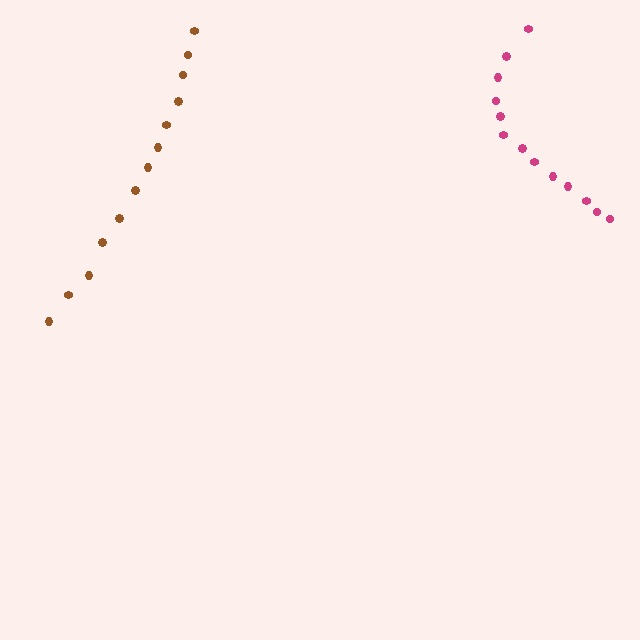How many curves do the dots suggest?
There are 2 distinct paths.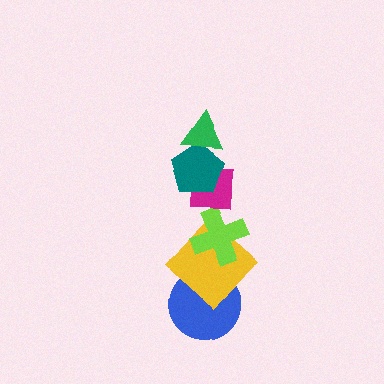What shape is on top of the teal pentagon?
The green triangle is on top of the teal pentagon.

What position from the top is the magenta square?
The magenta square is 3rd from the top.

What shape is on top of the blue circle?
The yellow diamond is on top of the blue circle.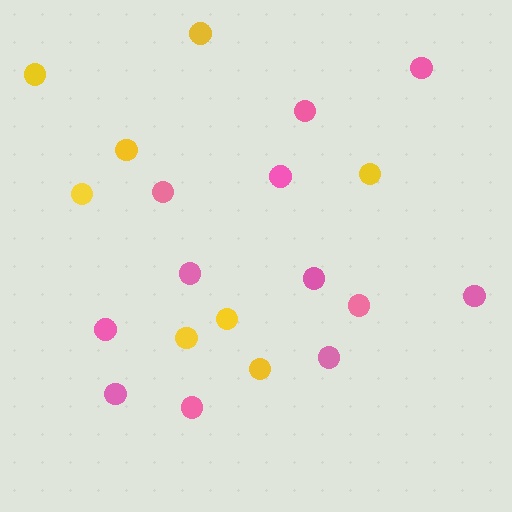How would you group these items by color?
There are 2 groups: one group of pink circles (12) and one group of yellow circles (8).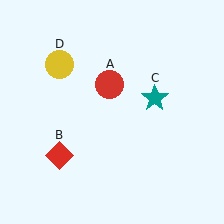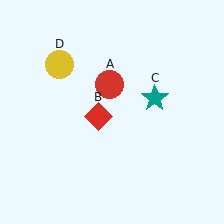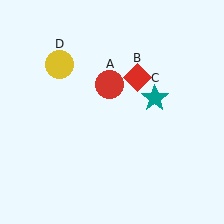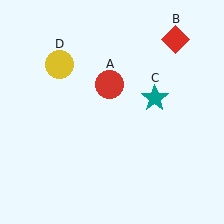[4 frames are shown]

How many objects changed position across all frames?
1 object changed position: red diamond (object B).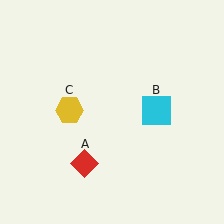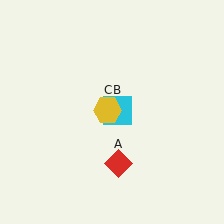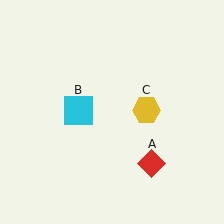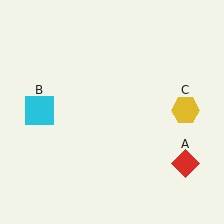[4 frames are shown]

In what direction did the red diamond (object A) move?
The red diamond (object A) moved right.